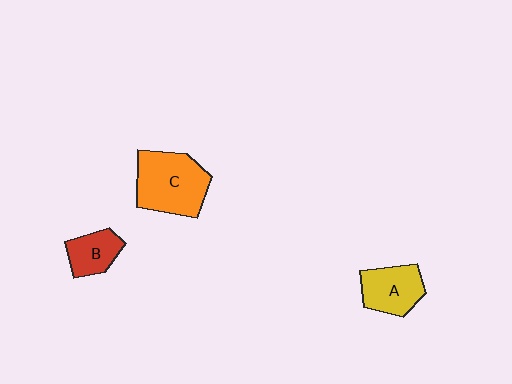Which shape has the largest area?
Shape C (orange).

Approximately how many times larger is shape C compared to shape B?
Approximately 2.0 times.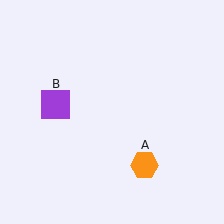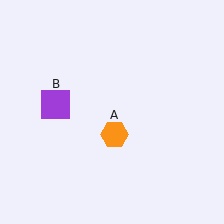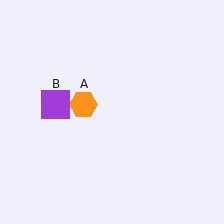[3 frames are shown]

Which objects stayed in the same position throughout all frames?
Purple square (object B) remained stationary.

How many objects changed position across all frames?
1 object changed position: orange hexagon (object A).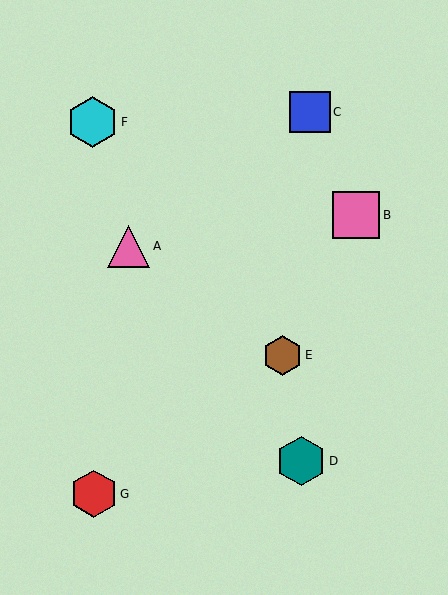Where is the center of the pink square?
The center of the pink square is at (356, 215).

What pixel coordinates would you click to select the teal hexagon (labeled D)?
Click at (301, 461) to select the teal hexagon D.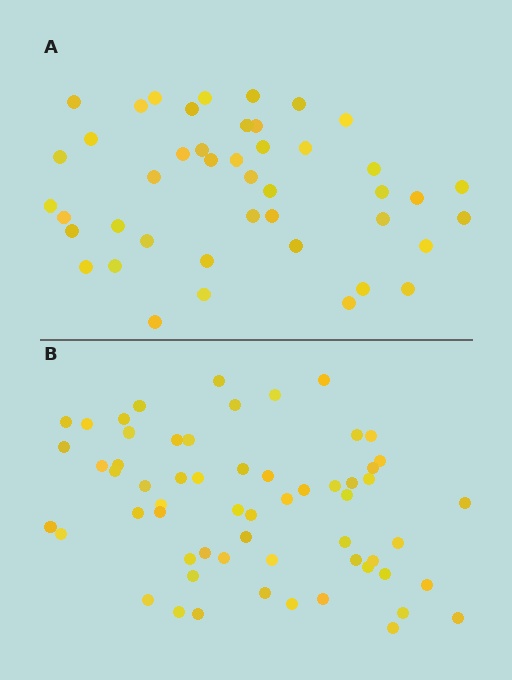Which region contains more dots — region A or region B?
Region B (the bottom region) has more dots.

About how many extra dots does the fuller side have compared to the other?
Region B has approximately 15 more dots than region A.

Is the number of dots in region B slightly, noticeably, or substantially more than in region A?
Region B has noticeably more, but not dramatically so. The ratio is roughly 1.4 to 1.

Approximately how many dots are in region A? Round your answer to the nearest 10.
About 40 dots. (The exact count is 44, which rounds to 40.)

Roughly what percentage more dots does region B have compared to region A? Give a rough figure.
About 35% more.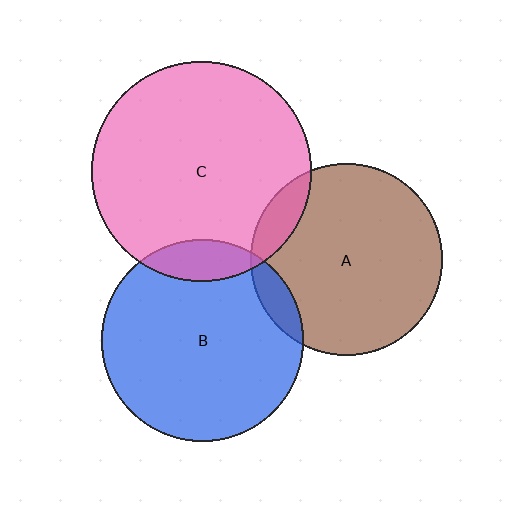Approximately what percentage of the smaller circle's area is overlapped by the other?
Approximately 10%.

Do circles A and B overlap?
Yes.